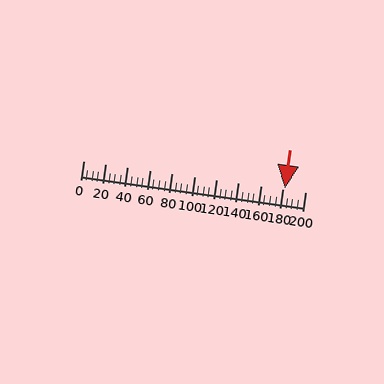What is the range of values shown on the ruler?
The ruler shows values from 0 to 200.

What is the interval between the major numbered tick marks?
The major tick marks are spaced 20 units apart.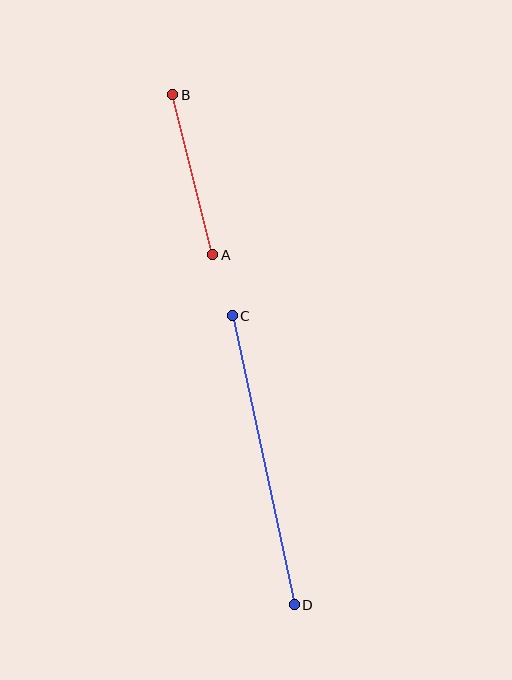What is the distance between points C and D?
The distance is approximately 296 pixels.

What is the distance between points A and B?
The distance is approximately 165 pixels.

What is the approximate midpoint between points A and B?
The midpoint is at approximately (193, 175) pixels.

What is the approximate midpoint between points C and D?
The midpoint is at approximately (263, 460) pixels.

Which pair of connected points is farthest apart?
Points C and D are farthest apart.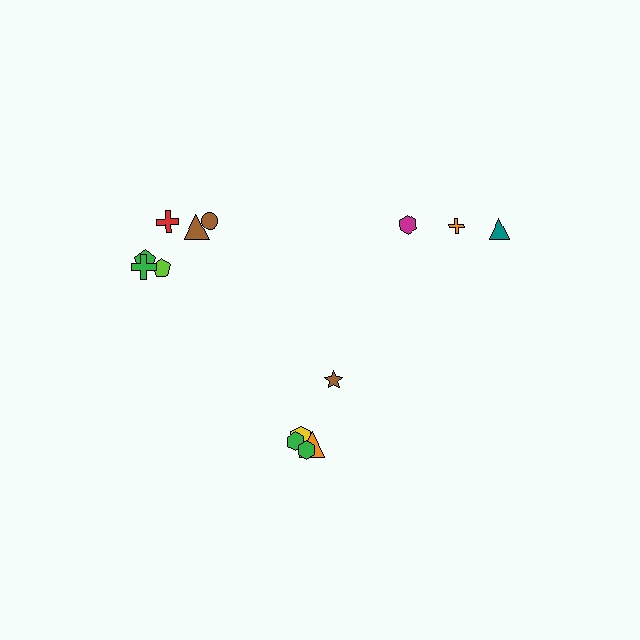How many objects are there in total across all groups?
There are 14 objects.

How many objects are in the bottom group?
There are 5 objects.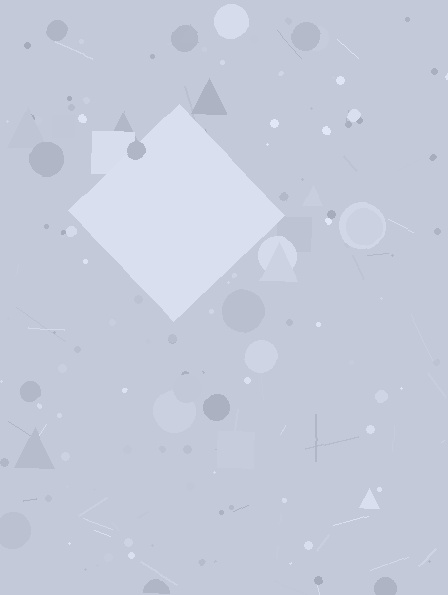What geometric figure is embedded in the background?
A diamond is embedded in the background.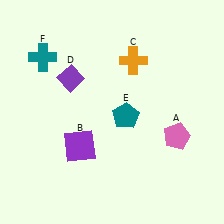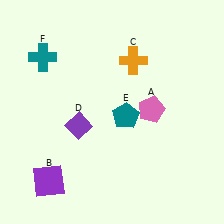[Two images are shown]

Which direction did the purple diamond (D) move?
The purple diamond (D) moved down.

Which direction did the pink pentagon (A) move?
The pink pentagon (A) moved up.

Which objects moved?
The objects that moved are: the pink pentagon (A), the purple square (B), the purple diamond (D).